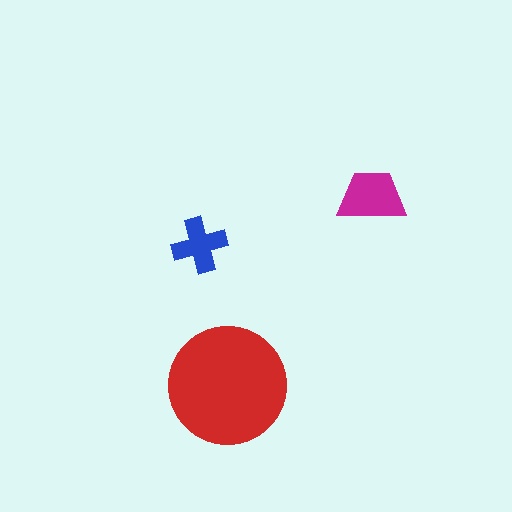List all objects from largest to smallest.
The red circle, the magenta trapezoid, the blue cross.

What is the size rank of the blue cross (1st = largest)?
3rd.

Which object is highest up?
The magenta trapezoid is topmost.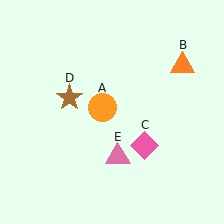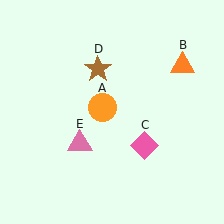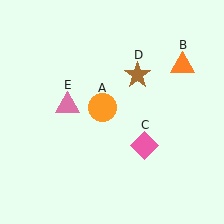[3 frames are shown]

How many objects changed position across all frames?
2 objects changed position: brown star (object D), pink triangle (object E).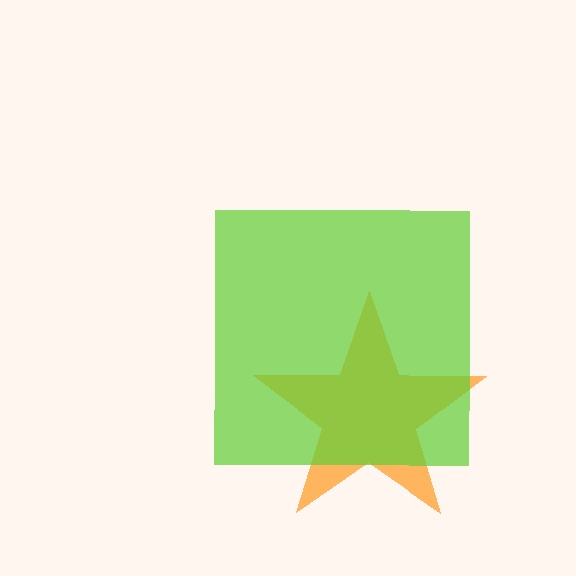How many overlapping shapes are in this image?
There are 2 overlapping shapes in the image.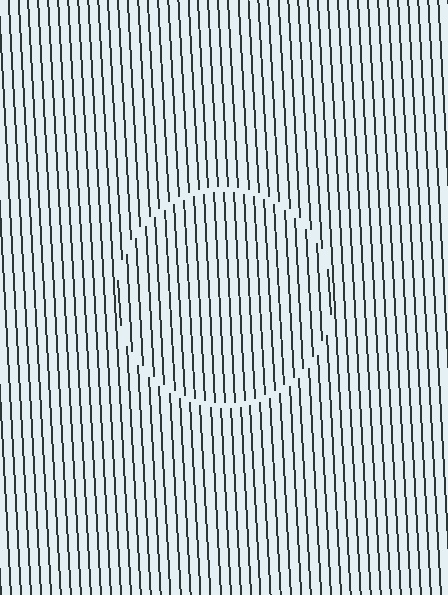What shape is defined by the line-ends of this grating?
An illusory circle. The interior of the shape contains the same grating, shifted by half a period — the contour is defined by the phase discontinuity where line-ends from the inner and outer gratings abut.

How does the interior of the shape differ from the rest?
The interior of the shape contains the same grating, shifted by half a period — the contour is defined by the phase discontinuity where line-ends from the inner and outer gratings abut.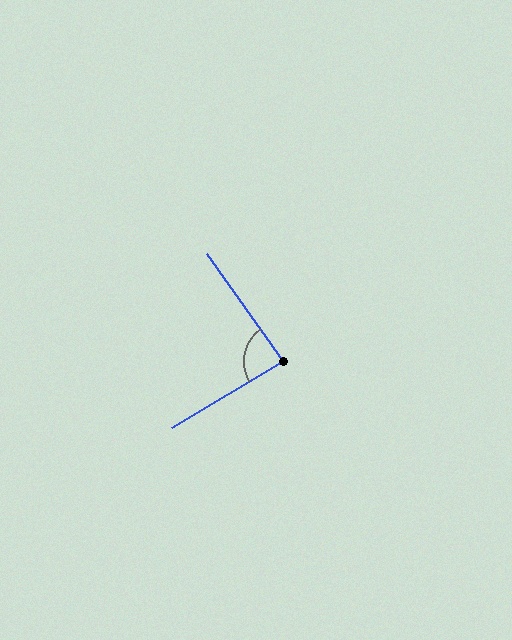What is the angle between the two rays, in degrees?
Approximately 85 degrees.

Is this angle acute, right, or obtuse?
It is approximately a right angle.